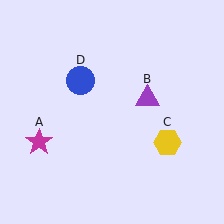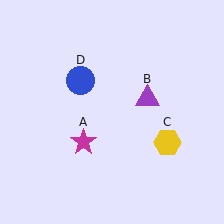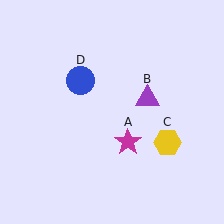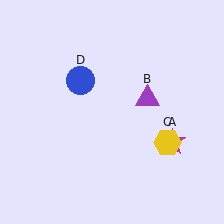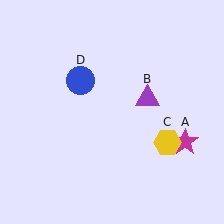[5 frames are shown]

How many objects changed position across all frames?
1 object changed position: magenta star (object A).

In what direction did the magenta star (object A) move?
The magenta star (object A) moved right.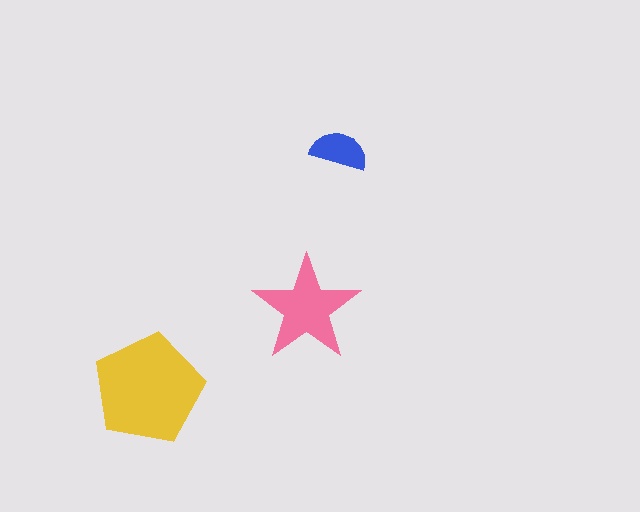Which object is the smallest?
The blue semicircle.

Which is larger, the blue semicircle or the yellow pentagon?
The yellow pentagon.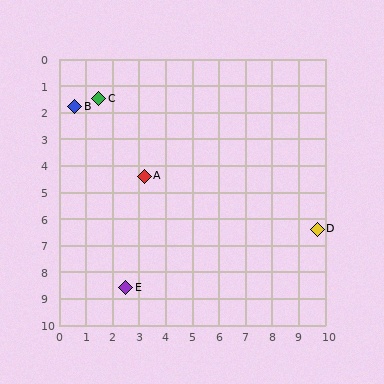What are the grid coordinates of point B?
Point B is at approximately (0.6, 1.8).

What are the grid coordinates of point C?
Point C is at approximately (1.5, 1.5).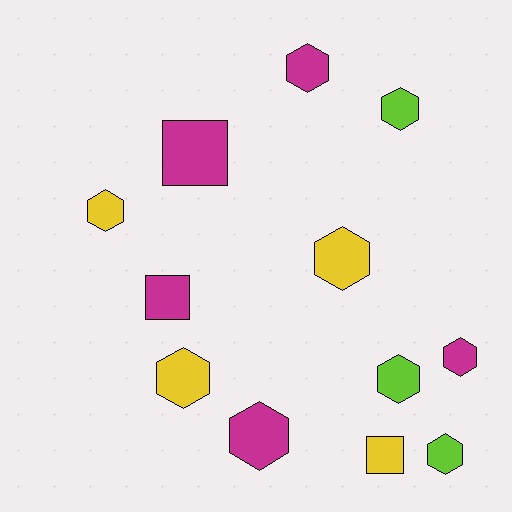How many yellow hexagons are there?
There are 3 yellow hexagons.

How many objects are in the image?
There are 12 objects.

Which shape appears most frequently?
Hexagon, with 9 objects.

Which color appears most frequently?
Magenta, with 5 objects.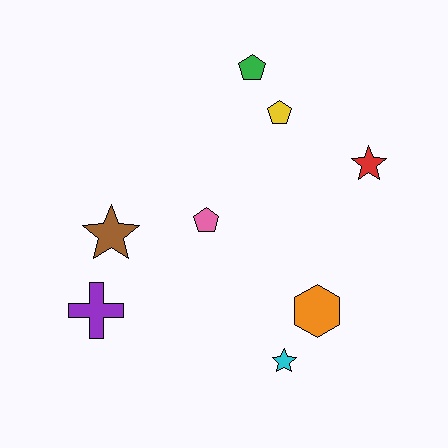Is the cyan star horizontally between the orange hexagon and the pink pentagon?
Yes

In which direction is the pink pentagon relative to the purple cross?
The pink pentagon is to the right of the purple cross.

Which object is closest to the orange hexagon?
The cyan star is closest to the orange hexagon.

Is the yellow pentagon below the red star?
No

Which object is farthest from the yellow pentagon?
The purple cross is farthest from the yellow pentagon.